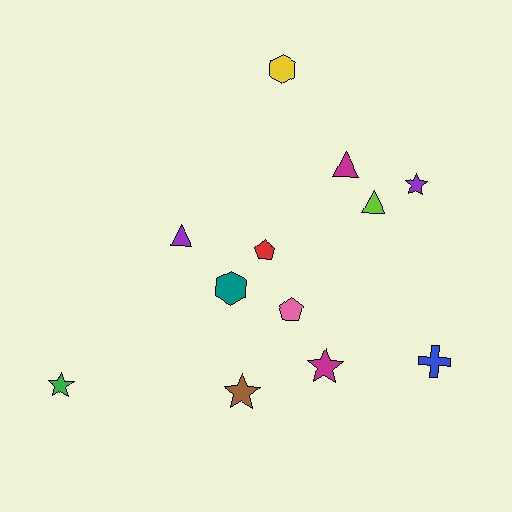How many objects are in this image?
There are 12 objects.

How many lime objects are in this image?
There is 1 lime object.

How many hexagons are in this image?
There are 2 hexagons.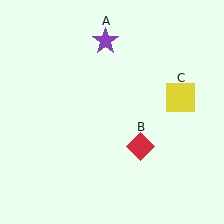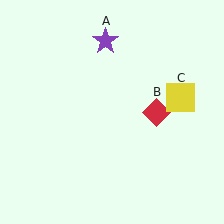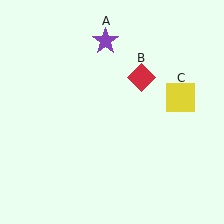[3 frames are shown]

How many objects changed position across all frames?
1 object changed position: red diamond (object B).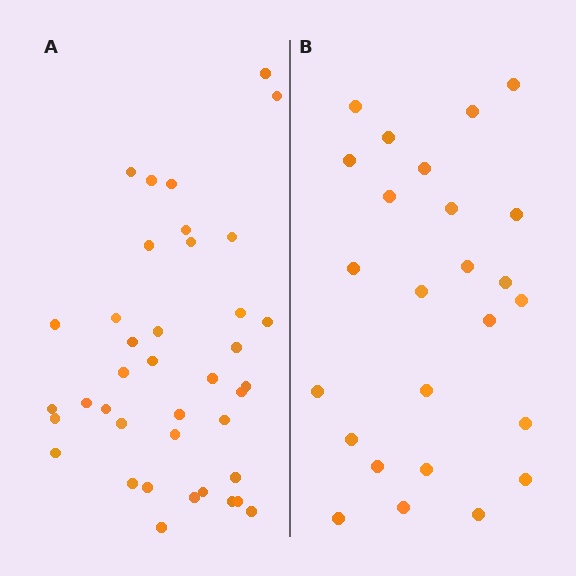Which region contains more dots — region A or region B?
Region A (the left region) has more dots.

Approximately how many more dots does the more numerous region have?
Region A has approximately 15 more dots than region B.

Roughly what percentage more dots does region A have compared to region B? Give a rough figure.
About 55% more.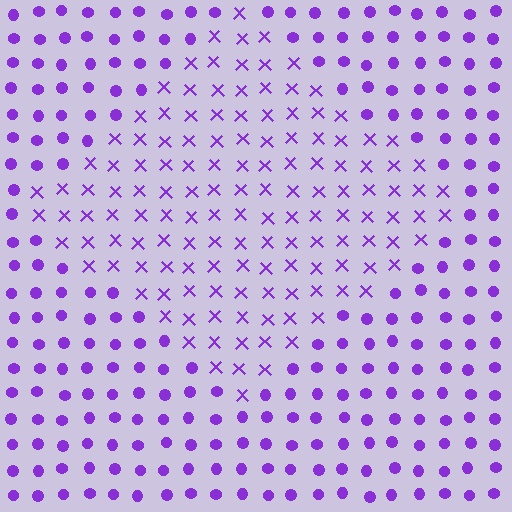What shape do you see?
I see a diamond.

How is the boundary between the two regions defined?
The boundary is defined by a change in element shape: X marks inside vs. circles outside. All elements share the same color and spacing.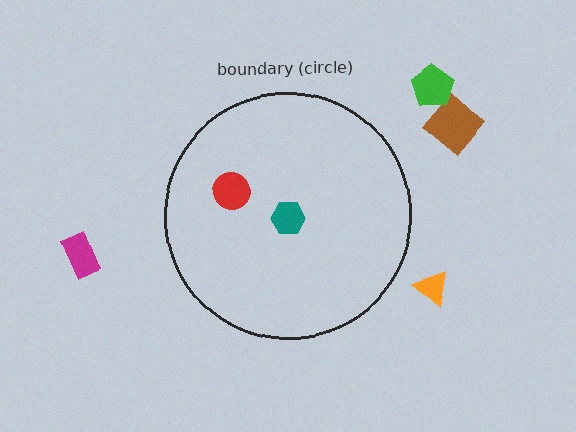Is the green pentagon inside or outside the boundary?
Outside.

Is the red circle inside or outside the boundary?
Inside.